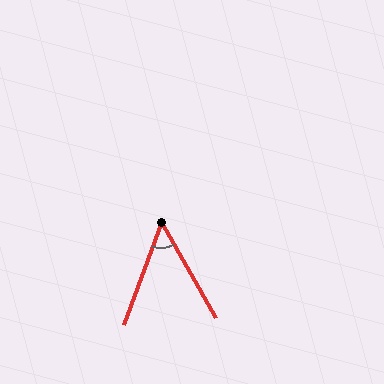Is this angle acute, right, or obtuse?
It is acute.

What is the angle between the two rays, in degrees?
Approximately 50 degrees.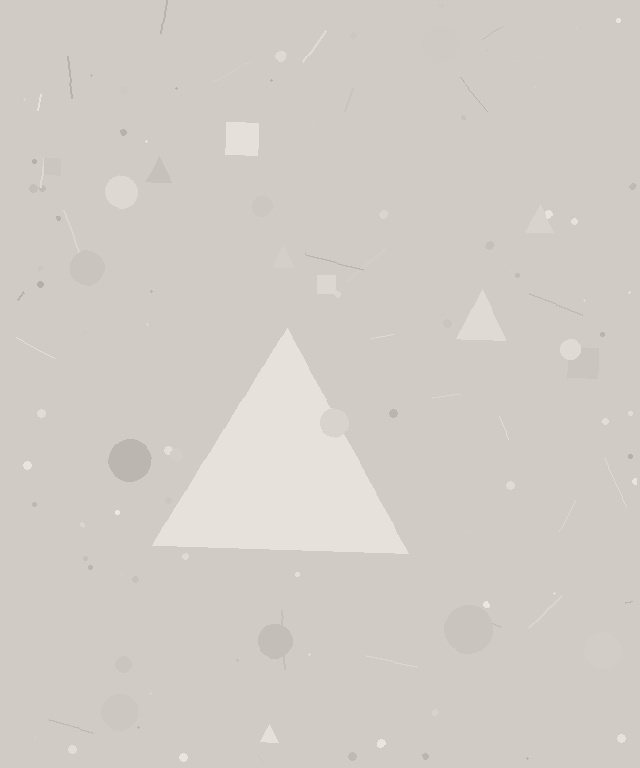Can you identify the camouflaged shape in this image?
The camouflaged shape is a triangle.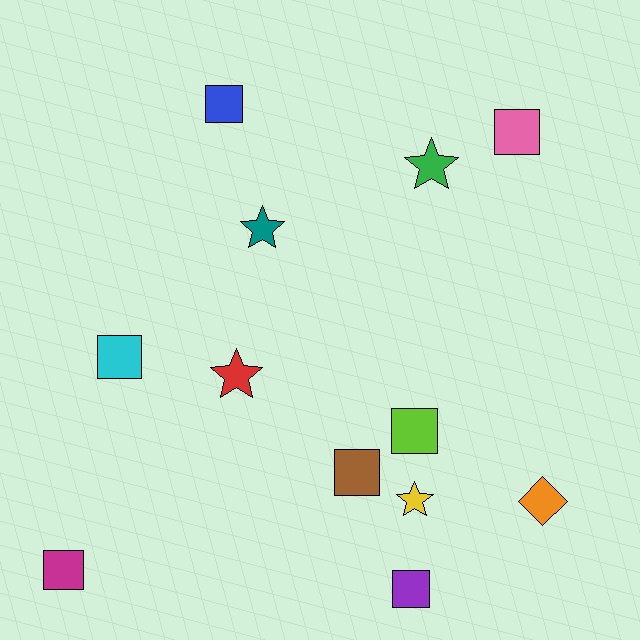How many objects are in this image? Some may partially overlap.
There are 12 objects.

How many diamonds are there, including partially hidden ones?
There is 1 diamond.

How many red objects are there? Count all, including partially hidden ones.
There is 1 red object.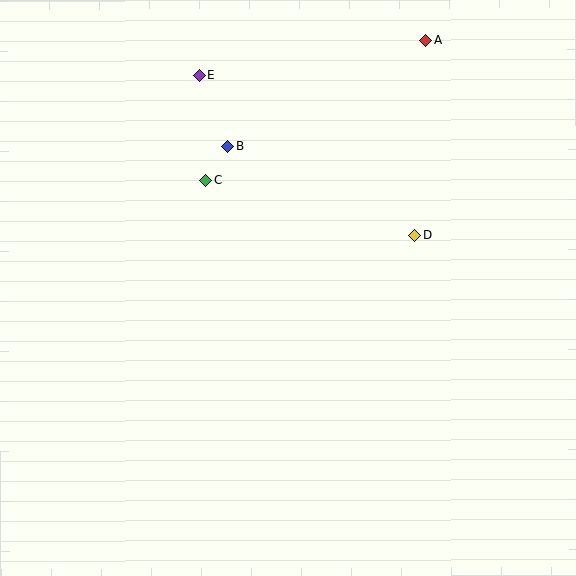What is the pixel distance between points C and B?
The distance between C and B is 40 pixels.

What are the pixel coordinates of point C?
Point C is at (206, 181).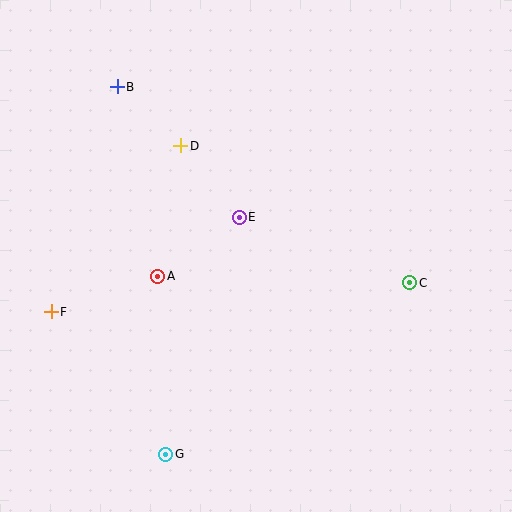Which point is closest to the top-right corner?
Point C is closest to the top-right corner.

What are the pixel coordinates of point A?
Point A is at (158, 276).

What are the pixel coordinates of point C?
Point C is at (410, 283).